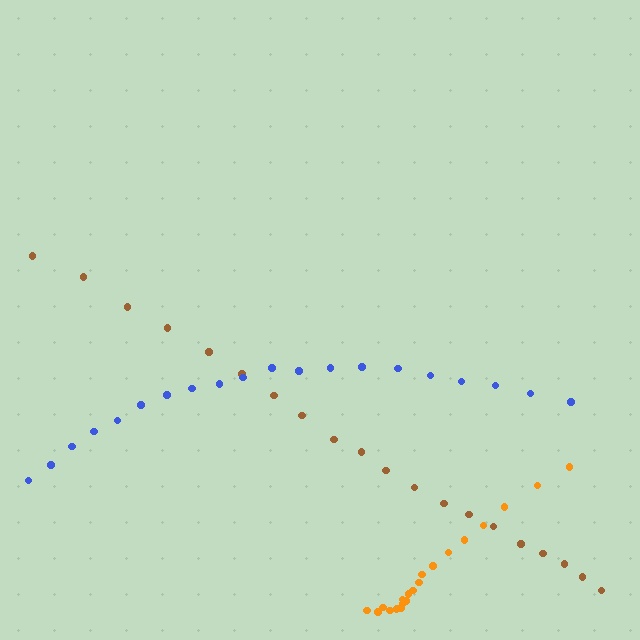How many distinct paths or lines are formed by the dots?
There are 3 distinct paths.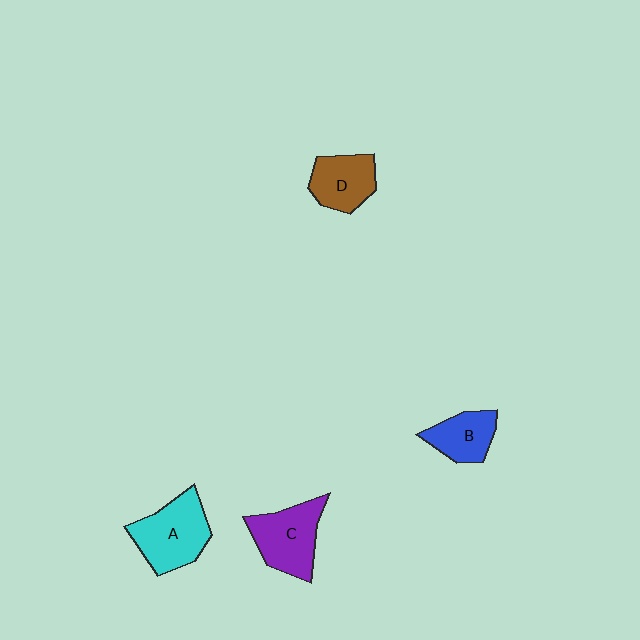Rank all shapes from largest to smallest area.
From largest to smallest: A (cyan), C (purple), D (brown), B (blue).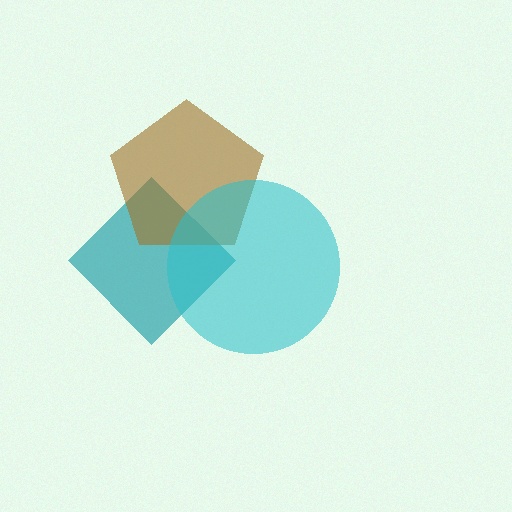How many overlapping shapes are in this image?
There are 3 overlapping shapes in the image.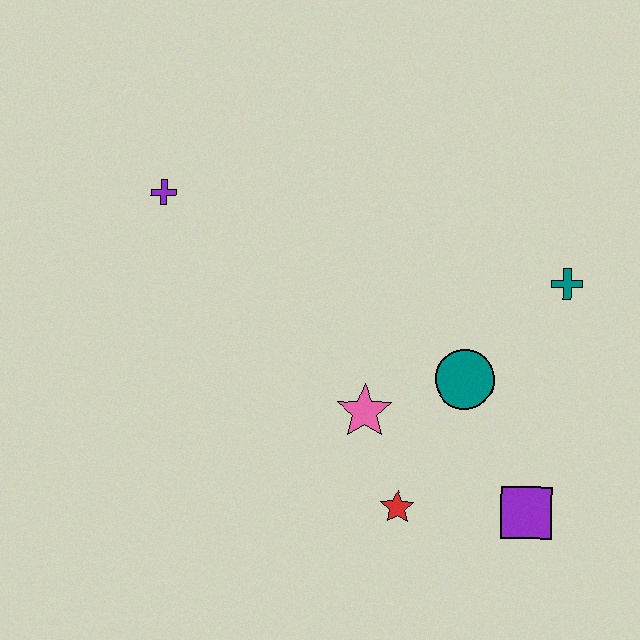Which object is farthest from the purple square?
The purple cross is farthest from the purple square.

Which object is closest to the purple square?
The red star is closest to the purple square.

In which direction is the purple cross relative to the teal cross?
The purple cross is to the left of the teal cross.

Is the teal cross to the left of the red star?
No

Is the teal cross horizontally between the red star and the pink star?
No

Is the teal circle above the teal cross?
No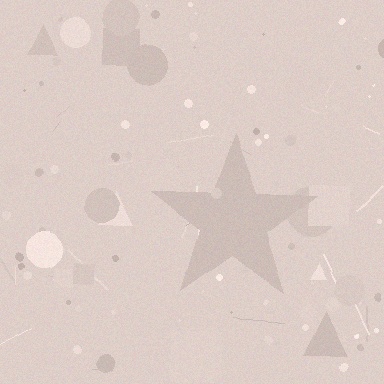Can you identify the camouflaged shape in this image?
The camouflaged shape is a star.